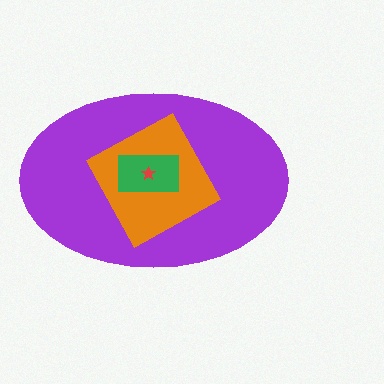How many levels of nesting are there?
4.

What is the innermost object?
The red star.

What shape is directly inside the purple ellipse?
The orange square.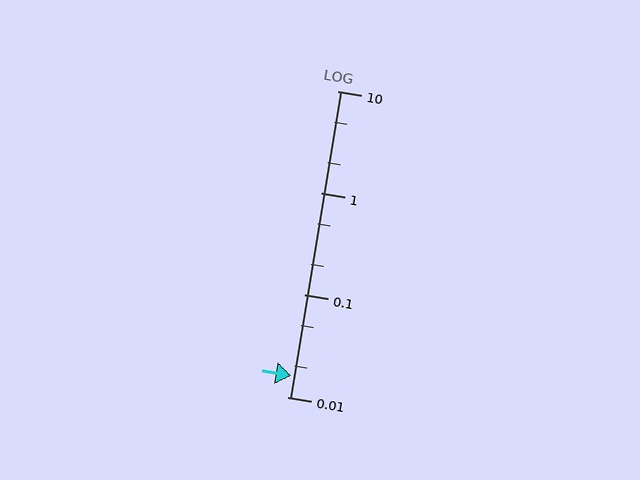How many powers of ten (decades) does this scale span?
The scale spans 3 decades, from 0.01 to 10.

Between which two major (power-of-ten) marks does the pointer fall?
The pointer is between 0.01 and 0.1.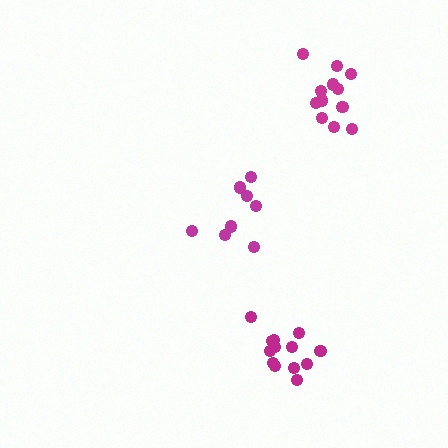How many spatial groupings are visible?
There are 3 spatial groupings.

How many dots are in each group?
Group 1: 8 dots, Group 2: 13 dots, Group 3: 12 dots (33 total).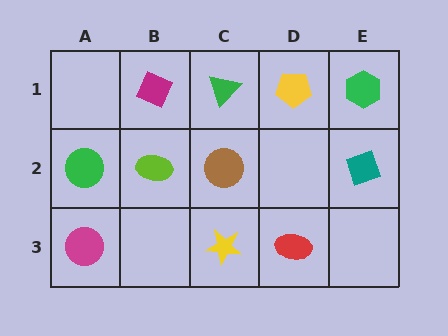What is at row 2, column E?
A teal diamond.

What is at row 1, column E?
A green hexagon.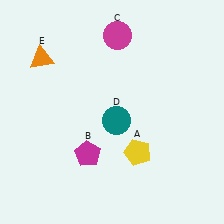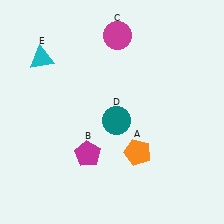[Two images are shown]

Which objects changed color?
A changed from yellow to orange. E changed from orange to cyan.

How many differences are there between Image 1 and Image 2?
There are 2 differences between the two images.